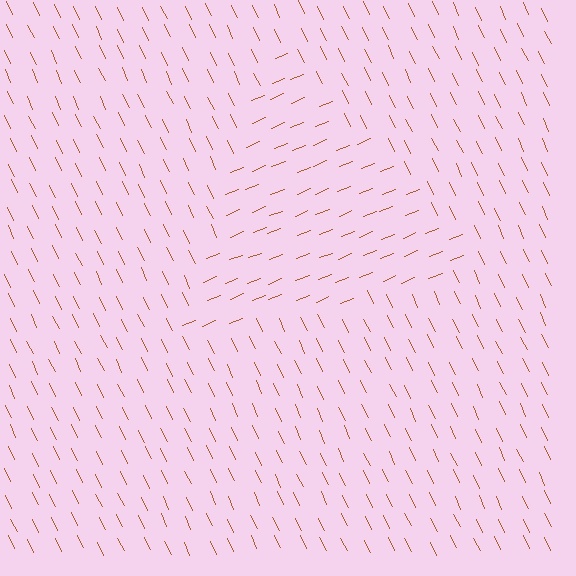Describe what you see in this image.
The image is filled with small brown line segments. A triangle region in the image has lines oriented differently from the surrounding lines, creating a visible texture boundary.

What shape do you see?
I see a triangle.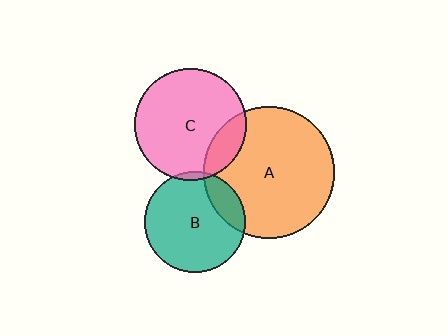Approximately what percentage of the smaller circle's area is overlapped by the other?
Approximately 15%.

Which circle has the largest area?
Circle A (orange).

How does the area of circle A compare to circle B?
Approximately 1.7 times.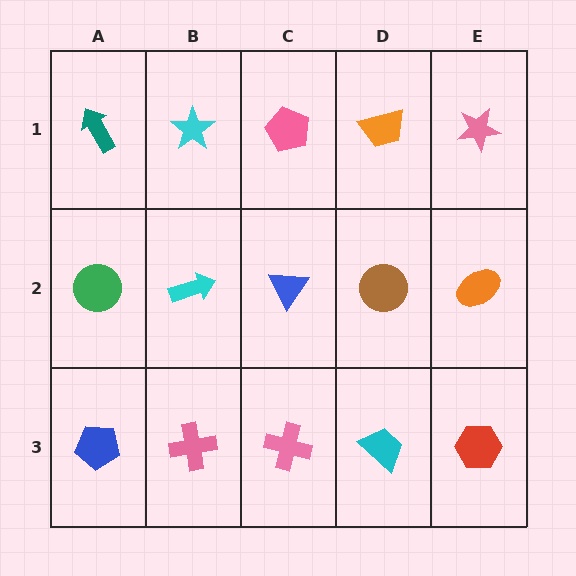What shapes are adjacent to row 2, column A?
A teal arrow (row 1, column A), a blue pentagon (row 3, column A), a cyan arrow (row 2, column B).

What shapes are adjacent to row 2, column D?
An orange trapezoid (row 1, column D), a cyan trapezoid (row 3, column D), a blue triangle (row 2, column C), an orange ellipse (row 2, column E).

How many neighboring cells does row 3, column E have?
2.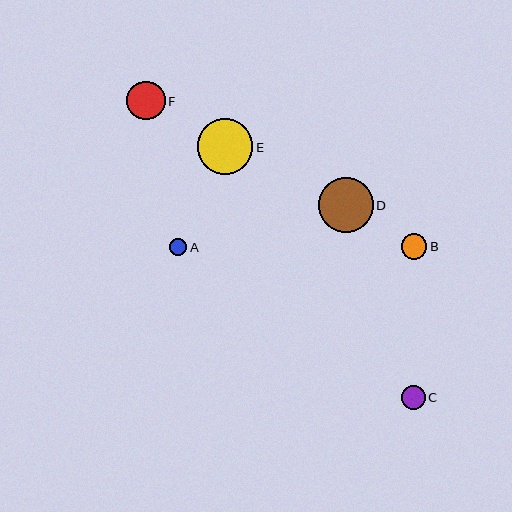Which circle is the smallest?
Circle A is the smallest with a size of approximately 17 pixels.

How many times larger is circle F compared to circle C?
Circle F is approximately 1.6 times the size of circle C.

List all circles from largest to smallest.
From largest to smallest: E, D, F, B, C, A.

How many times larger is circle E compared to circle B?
Circle E is approximately 2.2 times the size of circle B.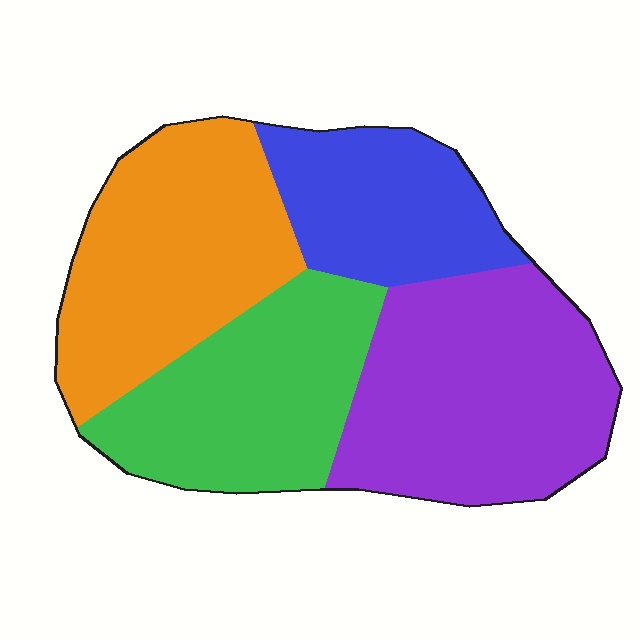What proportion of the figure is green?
Green covers 24% of the figure.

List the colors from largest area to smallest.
From largest to smallest: purple, orange, green, blue.